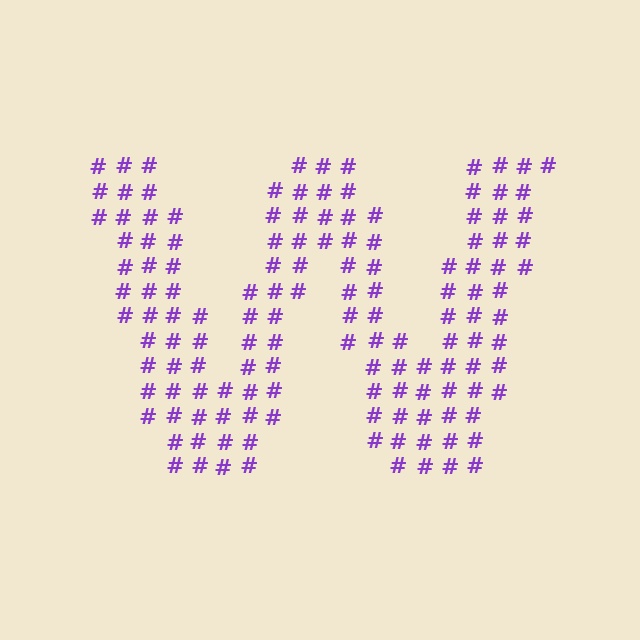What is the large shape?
The large shape is the letter W.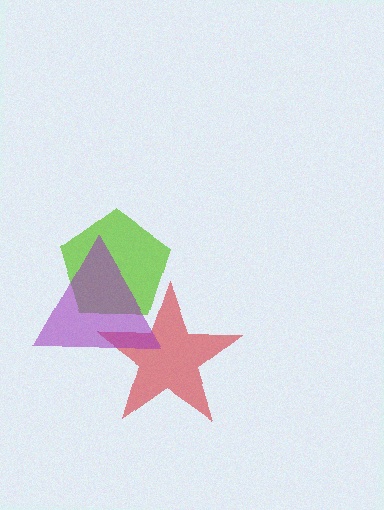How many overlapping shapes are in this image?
There are 3 overlapping shapes in the image.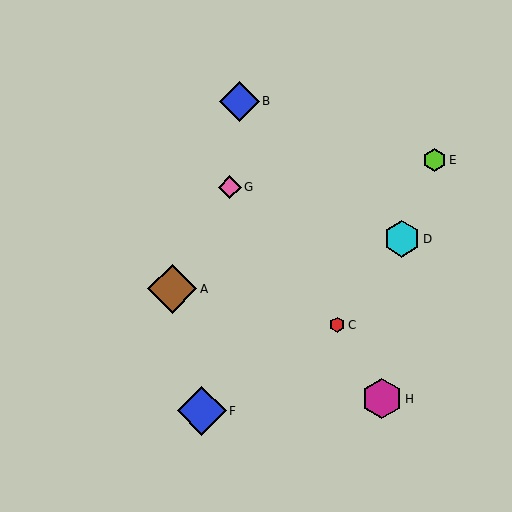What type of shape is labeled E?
Shape E is a lime hexagon.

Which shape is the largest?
The blue diamond (labeled F) is the largest.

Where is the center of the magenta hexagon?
The center of the magenta hexagon is at (382, 399).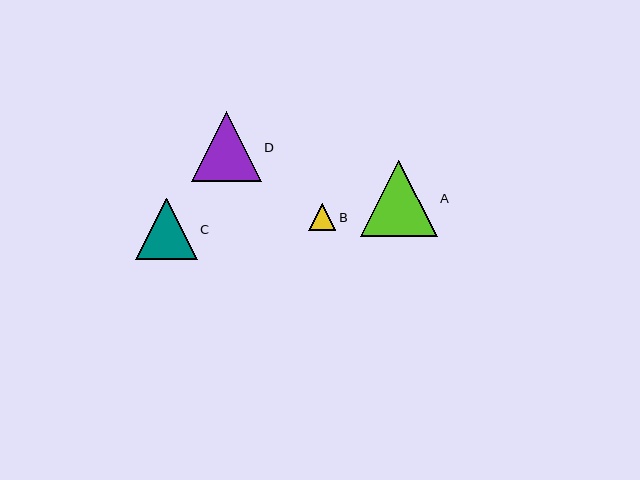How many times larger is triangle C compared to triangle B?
Triangle C is approximately 2.3 times the size of triangle B.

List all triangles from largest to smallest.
From largest to smallest: A, D, C, B.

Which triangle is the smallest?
Triangle B is the smallest with a size of approximately 27 pixels.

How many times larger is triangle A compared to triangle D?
Triangle A is approximately 1.1 times the size of triangle D.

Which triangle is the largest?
Triangle A is the largest with a size of approximately 77 pixels.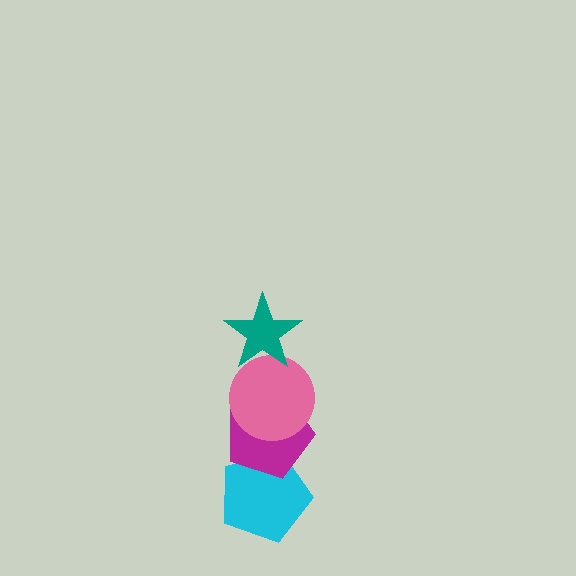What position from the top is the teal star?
The teal star is 1st from the top.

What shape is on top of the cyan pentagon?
The magenta pentagon is on top of the cyan pentagon.